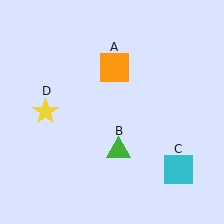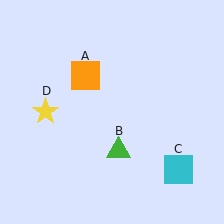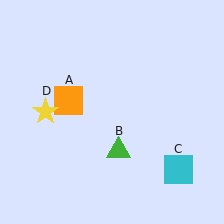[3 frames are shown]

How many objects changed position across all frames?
1 object changed position: orange square (object A).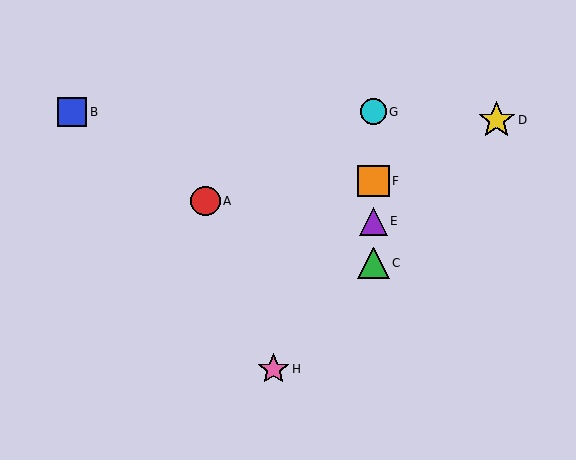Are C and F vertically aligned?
Yes, both are at x≈373.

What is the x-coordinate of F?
Object F is at x≈373.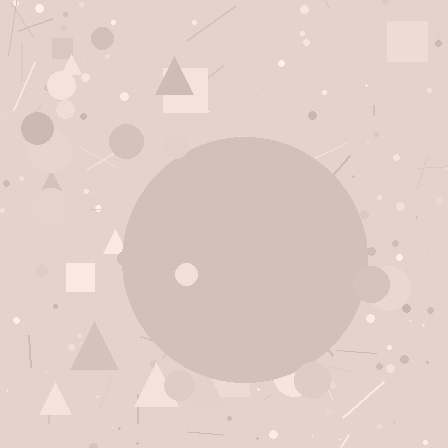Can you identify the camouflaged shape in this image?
The camouflaged shape is a circle.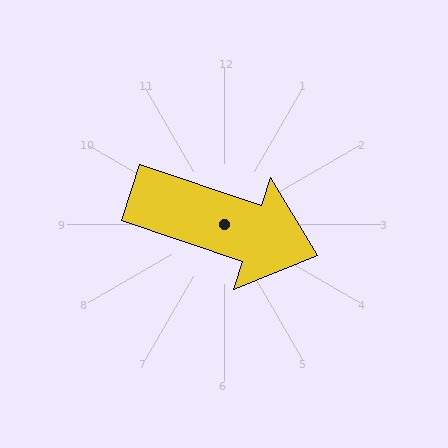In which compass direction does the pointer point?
East.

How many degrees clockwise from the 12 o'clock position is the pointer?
Approximately 108 degrees.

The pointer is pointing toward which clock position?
Roughly 4 o'clock.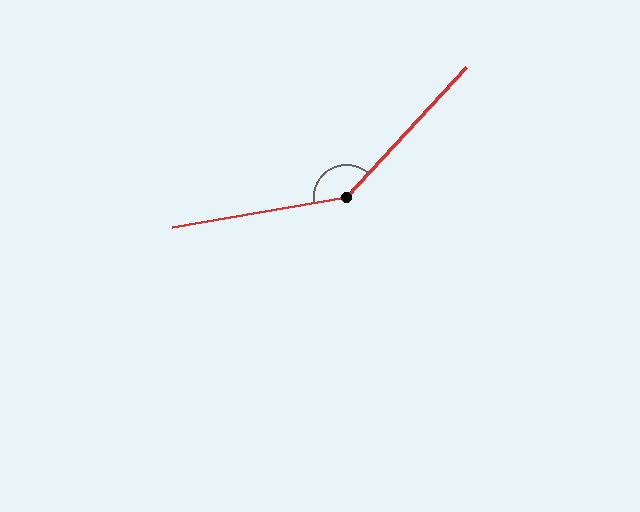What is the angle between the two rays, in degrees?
Approximately 143 degrees.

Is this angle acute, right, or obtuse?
It is obtuse.